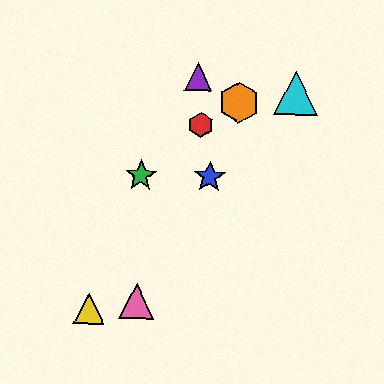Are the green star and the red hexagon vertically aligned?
No, the green star is at x≈141 and the red hexagon is at x≈201.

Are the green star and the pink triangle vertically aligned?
Yes, both are at x≈141.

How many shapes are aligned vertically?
2 shapes (the green star, the pink triangle) are aligned vertically.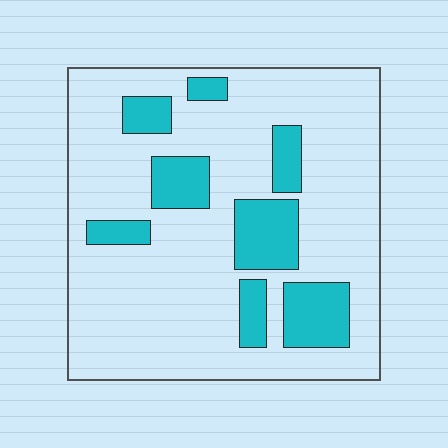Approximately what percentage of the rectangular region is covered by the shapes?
Approximately 20%.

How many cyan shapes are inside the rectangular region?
8.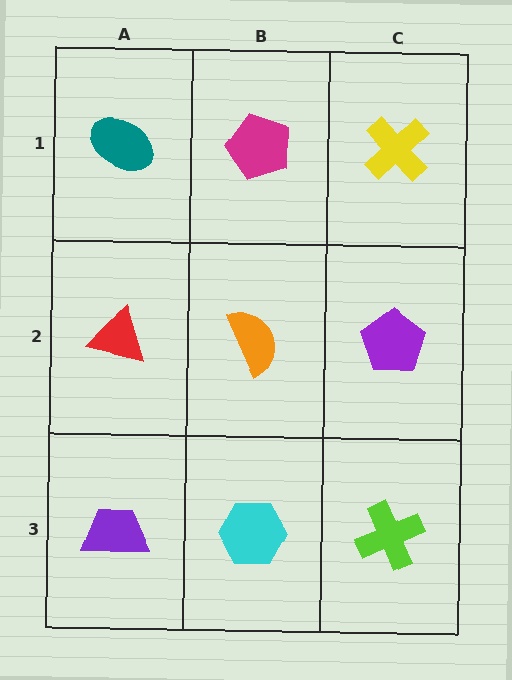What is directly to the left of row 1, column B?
A teal ellipse.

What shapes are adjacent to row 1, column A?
A red triangle (row 2, column A), a magenta pentagon (row 1, column B).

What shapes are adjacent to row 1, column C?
A purple pentagon (row 2, column C), a magenta pentagon (row 1, column B).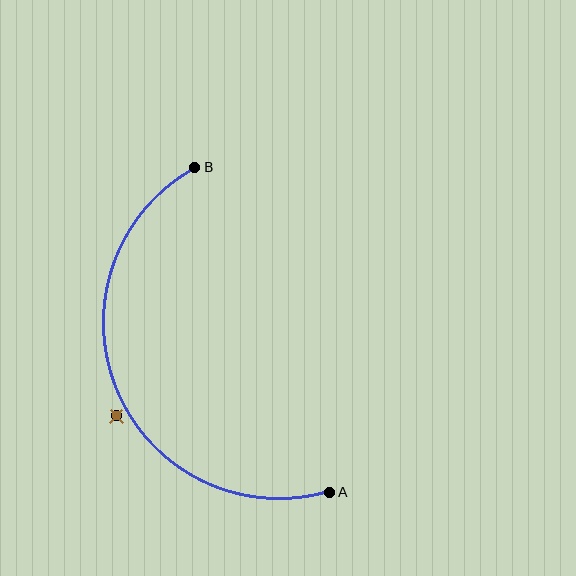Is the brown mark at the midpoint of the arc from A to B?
No — the brown mark does not lie on the arc at all. It sits slightly outside the curve.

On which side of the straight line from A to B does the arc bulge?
The arc bulges to the left of the straight line connecting A and B.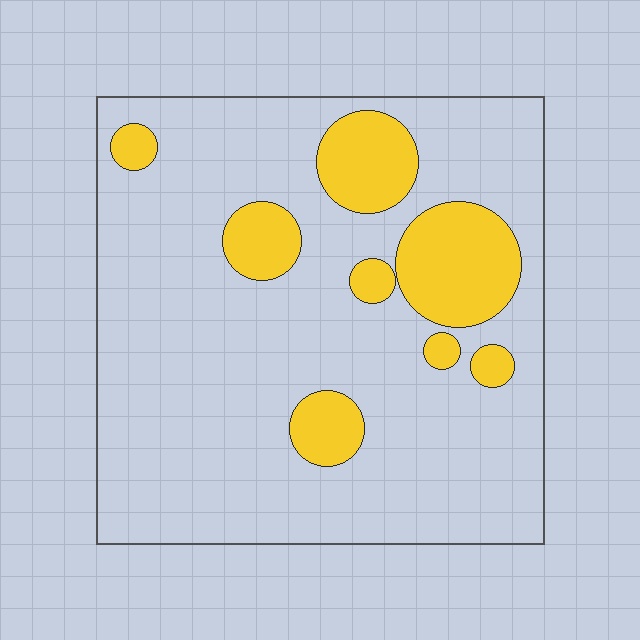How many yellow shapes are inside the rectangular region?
8.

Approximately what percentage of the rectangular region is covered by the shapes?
Approximately 20%.